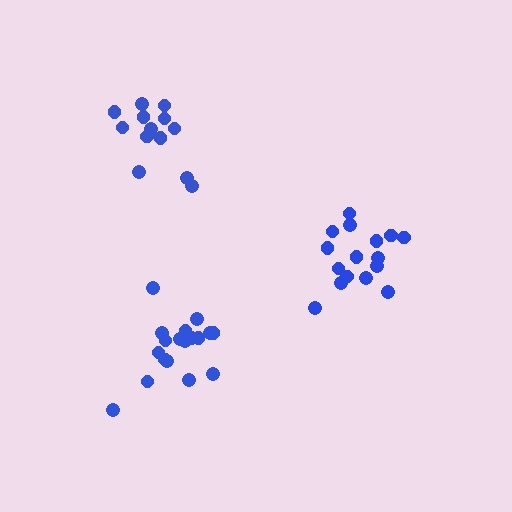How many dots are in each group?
Group 1: 18 dots, Group 2: 13 dots, Group 3: 16 dots (47 total).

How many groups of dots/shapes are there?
There are 3 groups.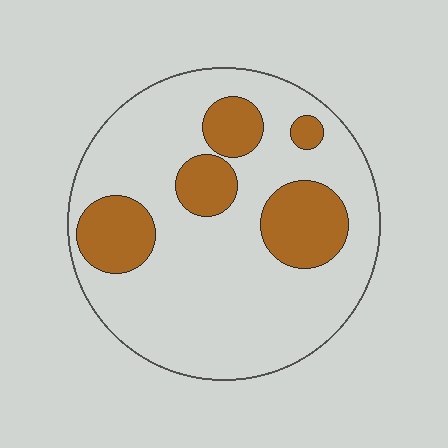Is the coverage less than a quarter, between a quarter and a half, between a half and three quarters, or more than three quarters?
Less than a quarter.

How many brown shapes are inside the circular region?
5.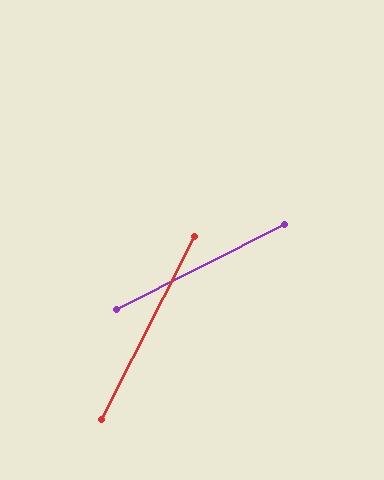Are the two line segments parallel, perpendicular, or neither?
Neither parallel nor perpendicular — they differ by about 36°.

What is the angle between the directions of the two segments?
Approximately 36 degrees.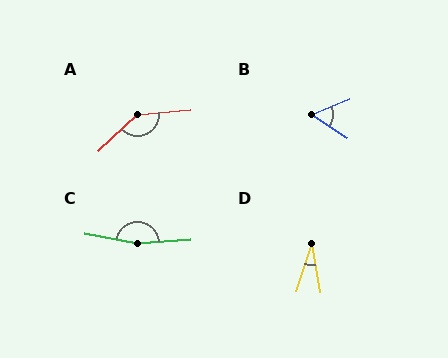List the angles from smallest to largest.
D (28°), B (55°), A (142°), C (165°).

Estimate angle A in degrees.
Approximately 142 degrees.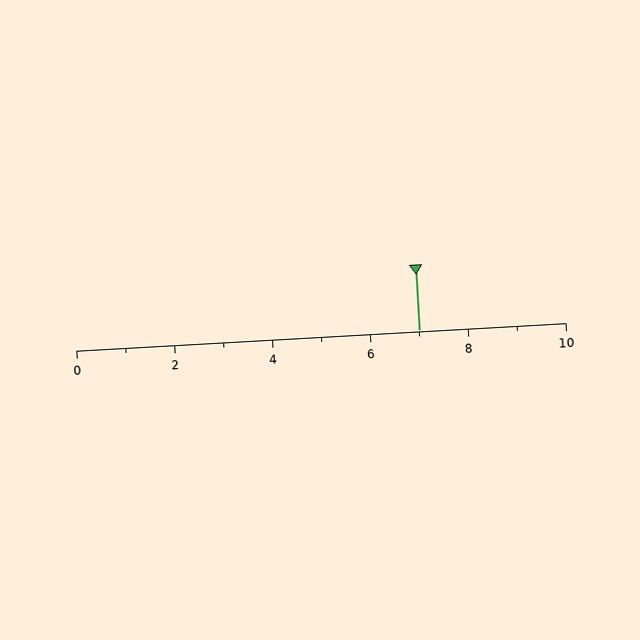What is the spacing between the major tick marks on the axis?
The major ticks are spaced 2 apart.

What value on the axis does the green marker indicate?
The marker indicates approximately 7.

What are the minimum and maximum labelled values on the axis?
The axis runs from 0 to 10.